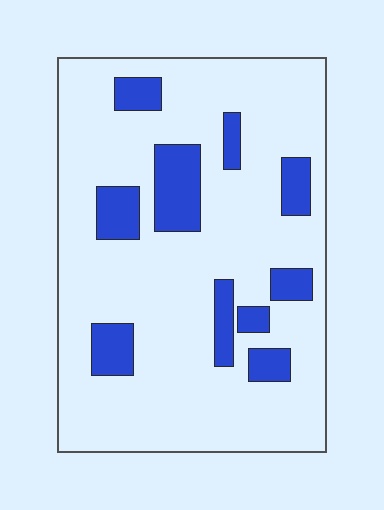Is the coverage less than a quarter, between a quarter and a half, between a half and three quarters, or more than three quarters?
Less than a quarter.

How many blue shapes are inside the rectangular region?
10.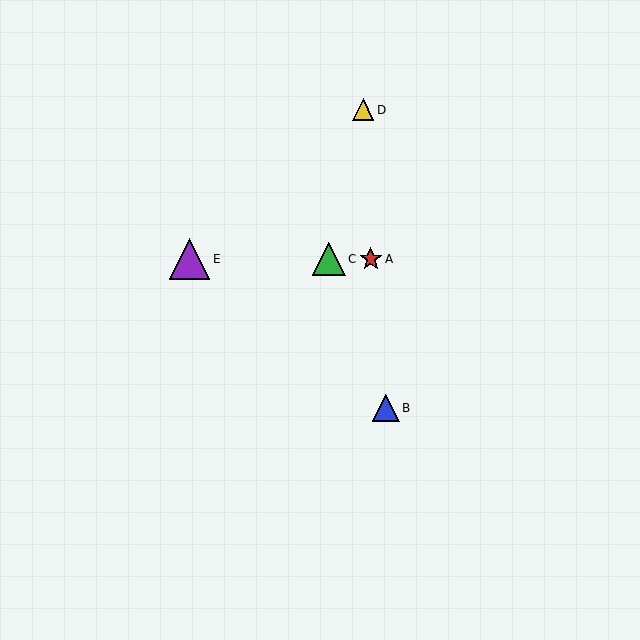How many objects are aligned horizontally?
3 objects (A, C, E) are aligned horizontally.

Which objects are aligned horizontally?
Objects A, C, E are aligned horizontally.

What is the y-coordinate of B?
Object B is at y≈408.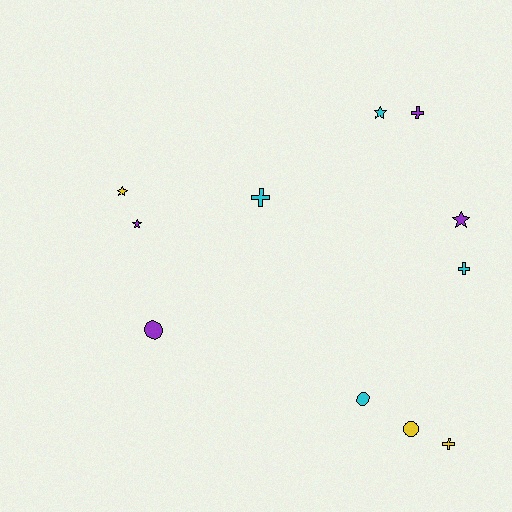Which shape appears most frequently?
Star, with 4 objects.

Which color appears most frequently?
Cyan, with 4 objects.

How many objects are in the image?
There are 11 objects.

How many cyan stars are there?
There is 1 cyan star.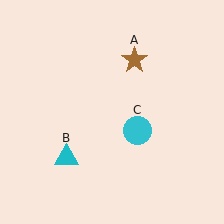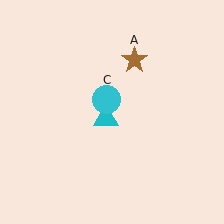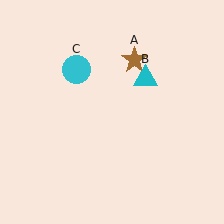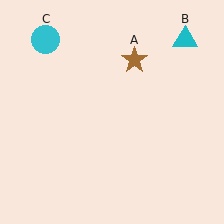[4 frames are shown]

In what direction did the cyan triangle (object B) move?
The cyan triangle (object B) moved up and to the right.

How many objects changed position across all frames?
2 objects changed position: cyan triangle (object B), cyan circle (object C).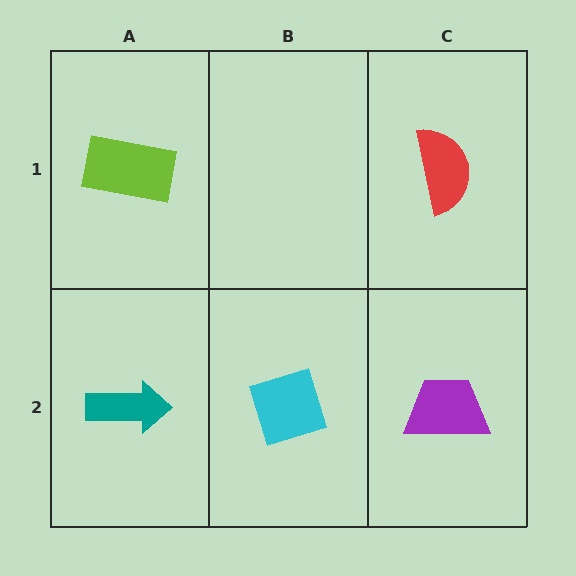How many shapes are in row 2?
3 shapes.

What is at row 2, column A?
A teal arrow.